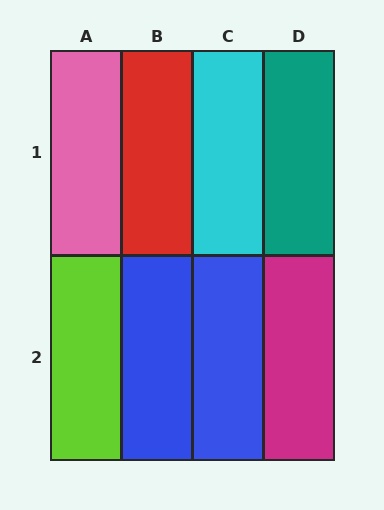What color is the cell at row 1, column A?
Pink.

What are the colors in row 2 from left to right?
Lime, blue, blue, magenta.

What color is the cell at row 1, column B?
Red.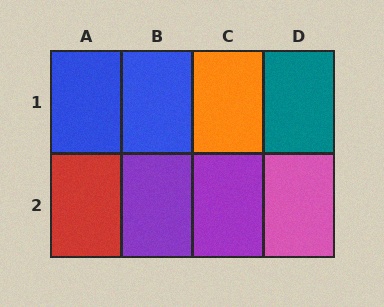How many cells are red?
1 cell is red.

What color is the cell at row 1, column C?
Orange.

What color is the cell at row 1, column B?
Blue.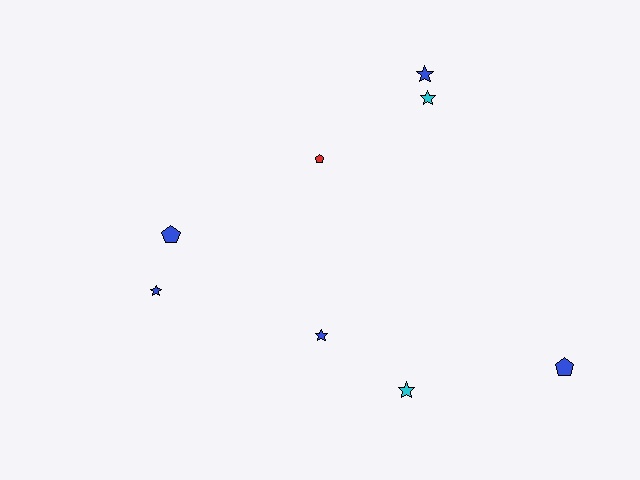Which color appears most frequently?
Blue, with 5 objects.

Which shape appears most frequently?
Star, with 5 objects.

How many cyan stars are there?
There are 2 cyan stars.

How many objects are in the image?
There are 8 objects.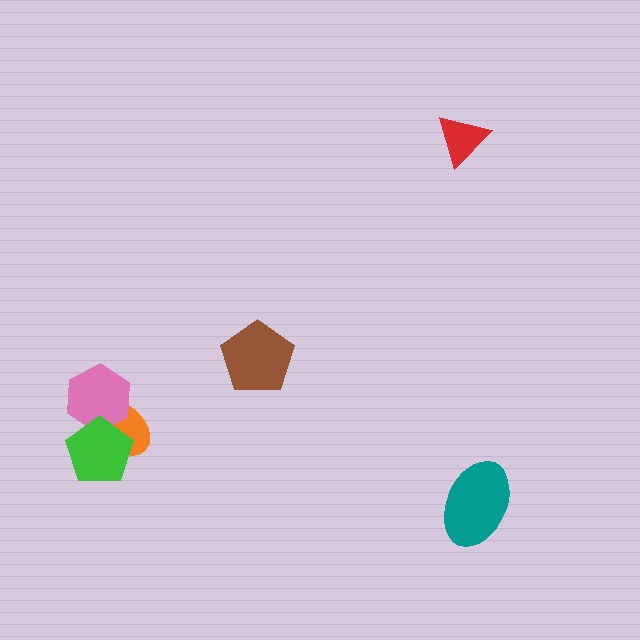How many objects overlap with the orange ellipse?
2 objects overlap with the orange ellipse.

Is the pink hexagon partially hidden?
Yes, it is partially covered by another shape.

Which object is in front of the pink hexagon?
The green pentagon is in front of the pink hexagon.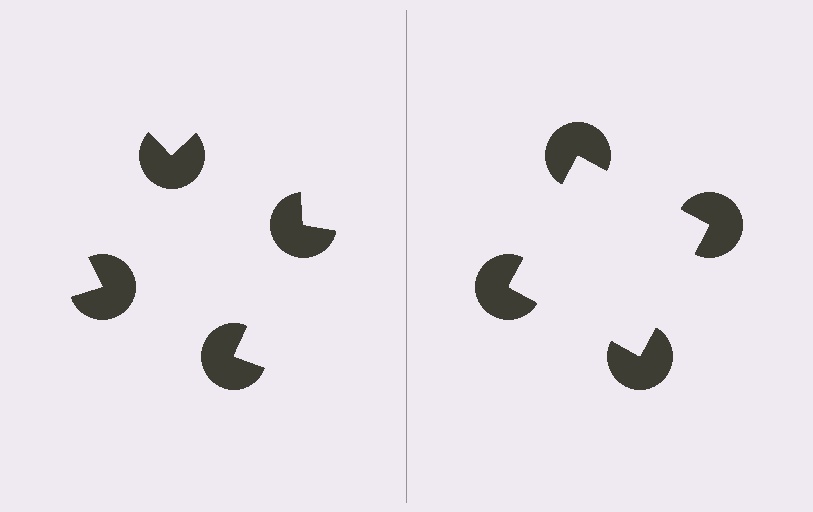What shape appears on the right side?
An illusory square.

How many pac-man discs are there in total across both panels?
8 — 4 on each side.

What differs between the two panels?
The pac-man discs are positioned identically on both sides; only the wedge orientations differ. On the right they align to a square; on the left they are misaligned.